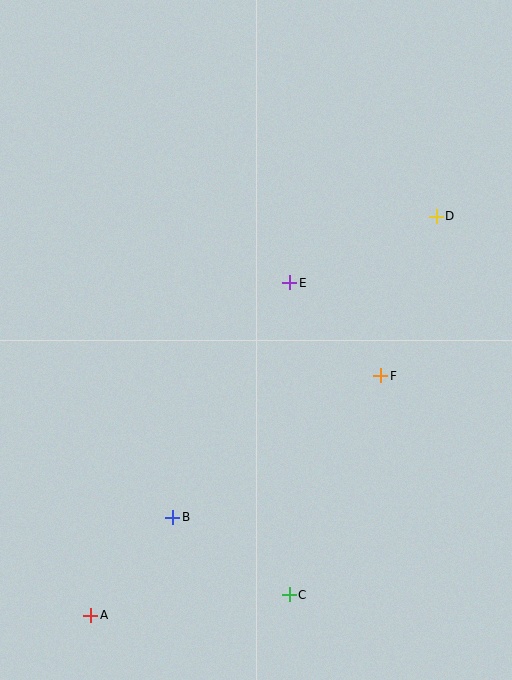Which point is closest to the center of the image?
Point E at (290, 283) is closest to the center.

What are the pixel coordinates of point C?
Point C is at (289, 595).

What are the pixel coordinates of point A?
Point A is at (91, 615).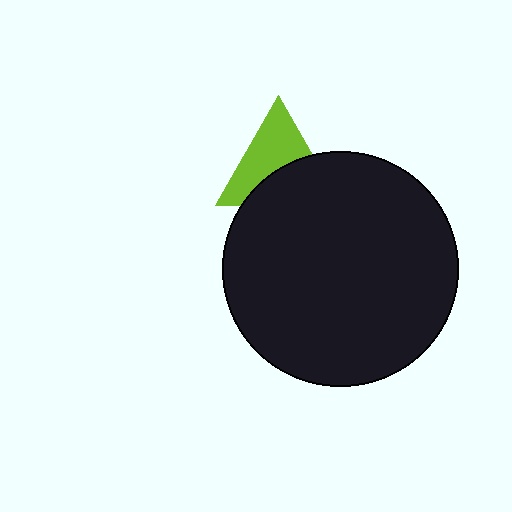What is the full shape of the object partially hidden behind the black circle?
The partially hidden object is a lime triangle.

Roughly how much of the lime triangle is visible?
About half of it is visible (roughly 56%).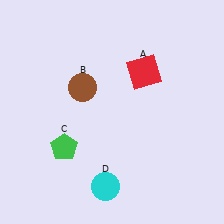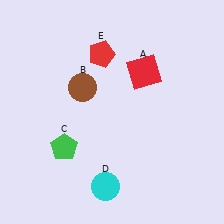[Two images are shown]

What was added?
A red pentagon (E) was added in Image 2.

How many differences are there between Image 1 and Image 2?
There is 1 difference between the two images.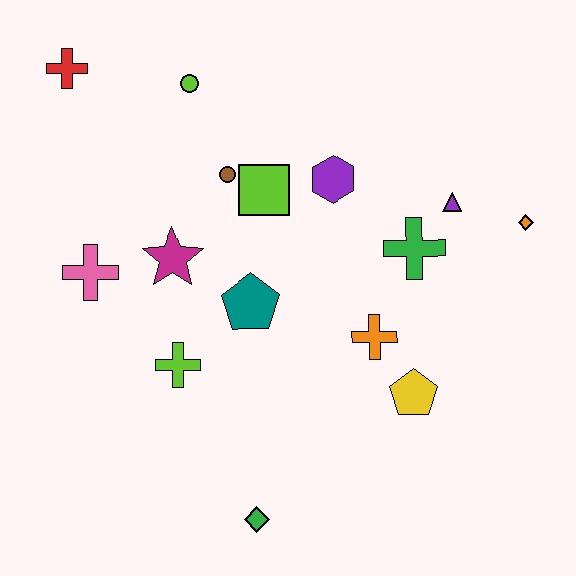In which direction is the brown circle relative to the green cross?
The brown circle is to the left of the green cross.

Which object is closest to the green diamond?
The lime cross is closest to the green diamond.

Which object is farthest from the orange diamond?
The red cross is farthest from the orange diamond.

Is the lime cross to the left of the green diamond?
Yes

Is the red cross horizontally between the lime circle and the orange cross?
No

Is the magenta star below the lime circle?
Yes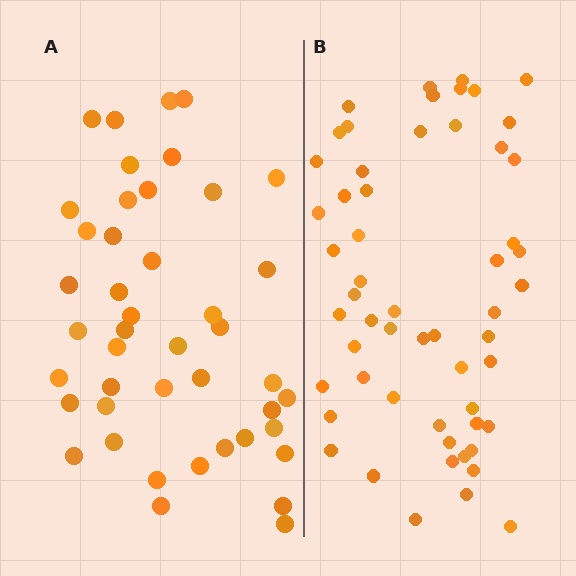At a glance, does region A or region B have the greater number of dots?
Region B (the right region) has more dots.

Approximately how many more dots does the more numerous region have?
Region B has roughly 12 or so more dots than region A.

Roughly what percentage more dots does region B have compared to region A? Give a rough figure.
About 25% more.